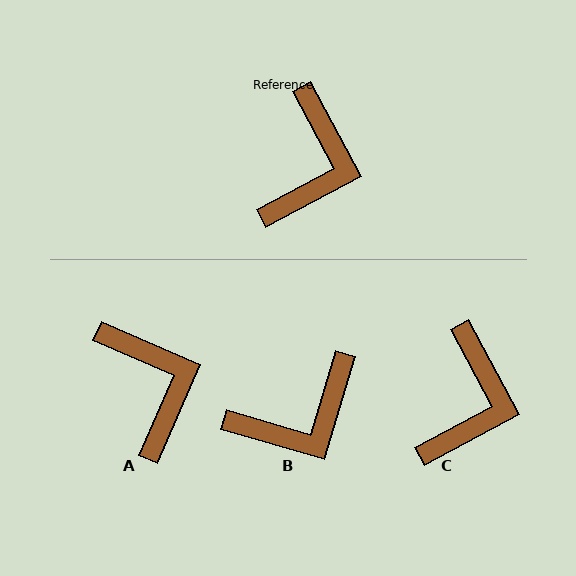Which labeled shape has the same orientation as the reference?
C.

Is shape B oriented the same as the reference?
No, it is off by about 45 degrees.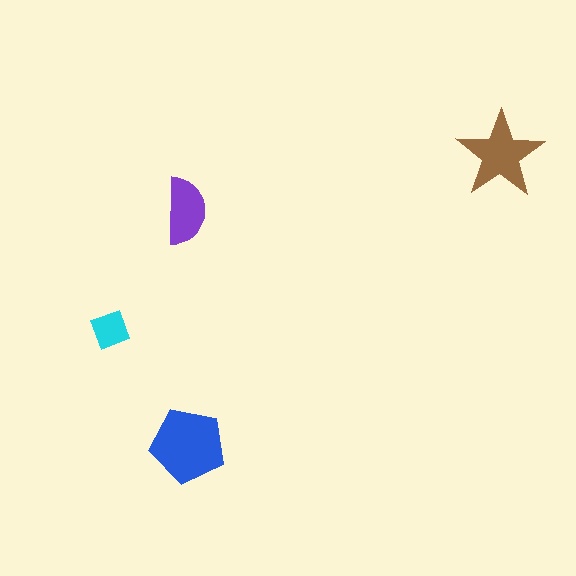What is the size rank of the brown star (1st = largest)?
2nd.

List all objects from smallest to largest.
The cyan diamond, the purple semicircle, the brown star, the blue pentagon.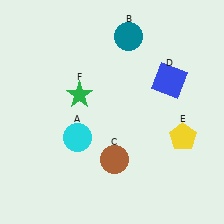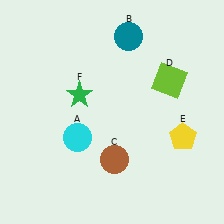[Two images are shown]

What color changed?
The square (D) changed from blue in Image 1 to lime in Image 2.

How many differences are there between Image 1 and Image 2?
There is 1 difference between the two images.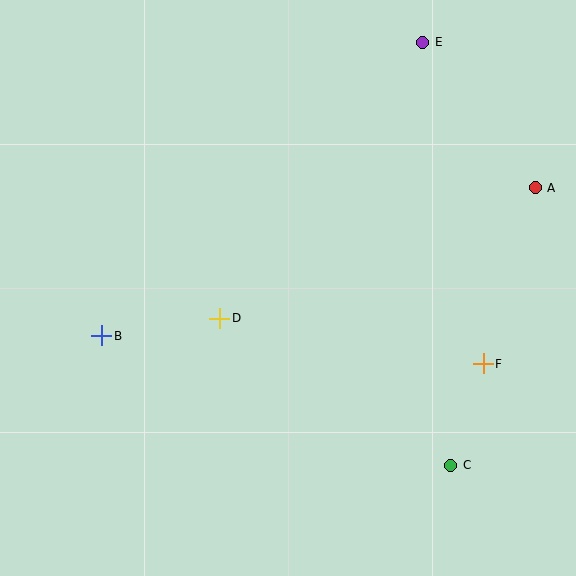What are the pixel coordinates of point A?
Point A is at (535, 188).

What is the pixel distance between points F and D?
The distance between F and D is 268 pixels.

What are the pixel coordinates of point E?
Point E is at (422, 42).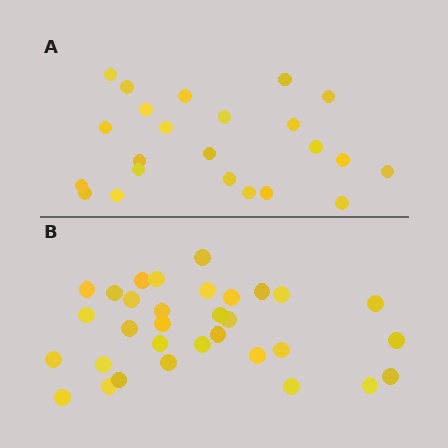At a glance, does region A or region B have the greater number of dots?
Region B (the bottom region) has more dots.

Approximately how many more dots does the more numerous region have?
Region B has roughly 8 or so more dots than region A.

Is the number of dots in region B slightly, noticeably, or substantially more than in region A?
Region B has noticeably more, but not dramatically so. The ratio is roughly 1.4 to 1.